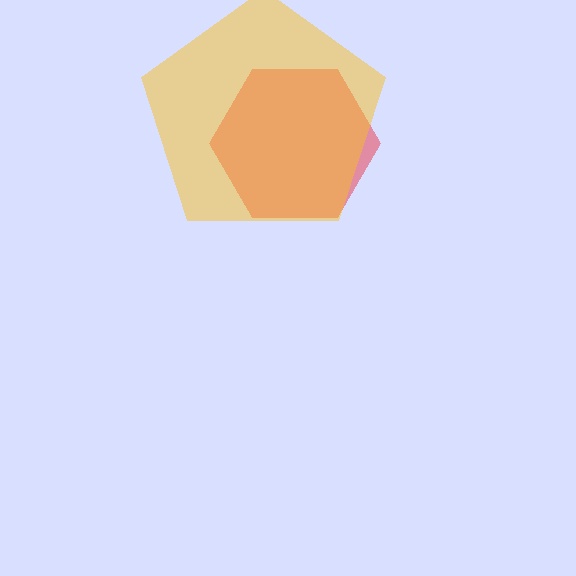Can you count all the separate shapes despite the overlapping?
Yes, there are 2 separate shapes.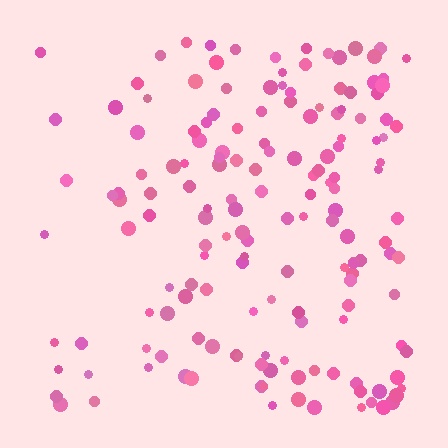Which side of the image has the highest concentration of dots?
The right.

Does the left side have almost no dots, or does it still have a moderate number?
Still a moderate number, just noticeably fewer than the right.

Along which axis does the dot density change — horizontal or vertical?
Horizontal.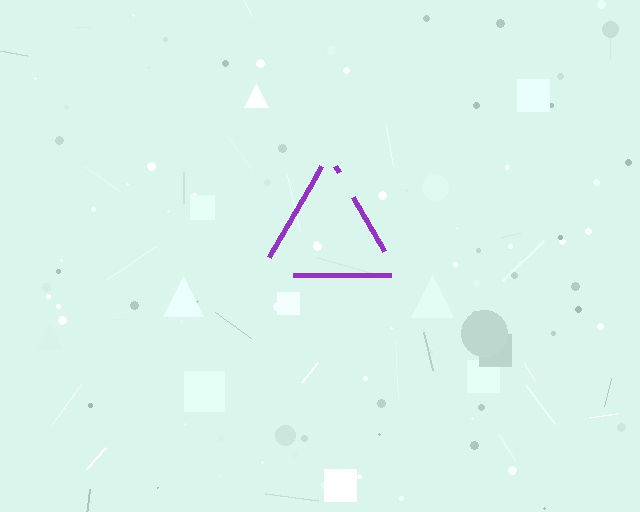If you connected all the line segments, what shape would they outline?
They would outline a triangle.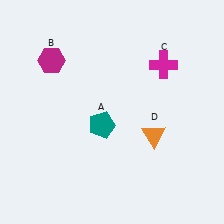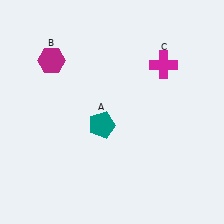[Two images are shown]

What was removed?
The orange triangle (D) was removed in Image 2.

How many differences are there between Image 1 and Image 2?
There is 1 difference between the two images.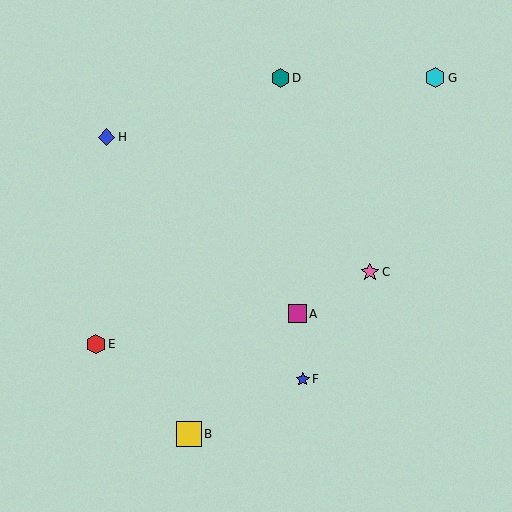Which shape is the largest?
The yellow square (labeled B) is the largest.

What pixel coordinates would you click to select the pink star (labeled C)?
Click at (370, 272) to select the pink star C.